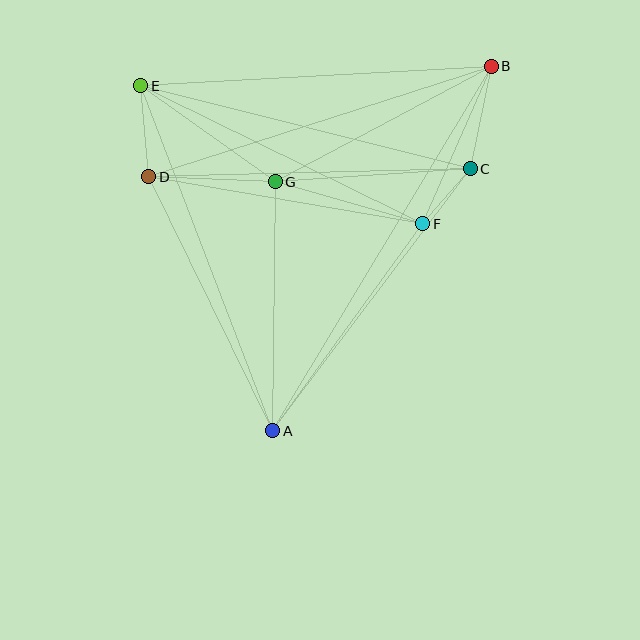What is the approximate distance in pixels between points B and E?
The distance between B and E is approximately 351 pixels.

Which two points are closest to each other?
Points C and F are closest to each other.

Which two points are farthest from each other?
Points A and B are farthest from each other.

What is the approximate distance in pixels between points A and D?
The distance between A and D is approximately 283 pixels.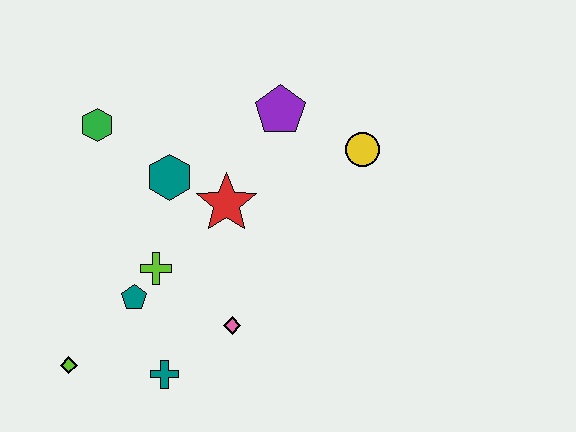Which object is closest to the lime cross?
The teal pentagon is closest to the lime cross.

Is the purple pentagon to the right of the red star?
Yes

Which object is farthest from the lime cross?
The yellow circle is farthest from the lime cross.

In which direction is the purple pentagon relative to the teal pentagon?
The purple pentagon is above the teal pentagon.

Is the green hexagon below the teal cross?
No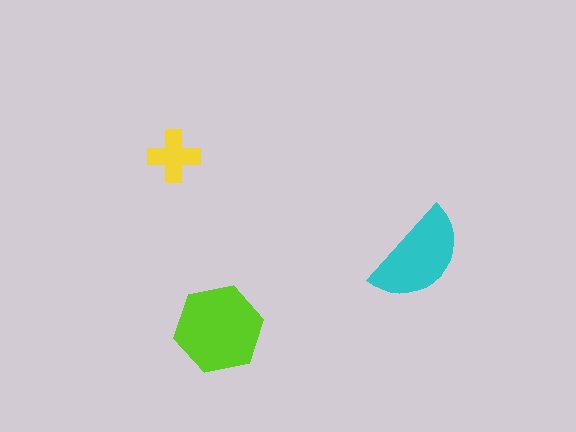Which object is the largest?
The lime hexagon.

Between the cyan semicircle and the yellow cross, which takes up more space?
The cyan semicircle.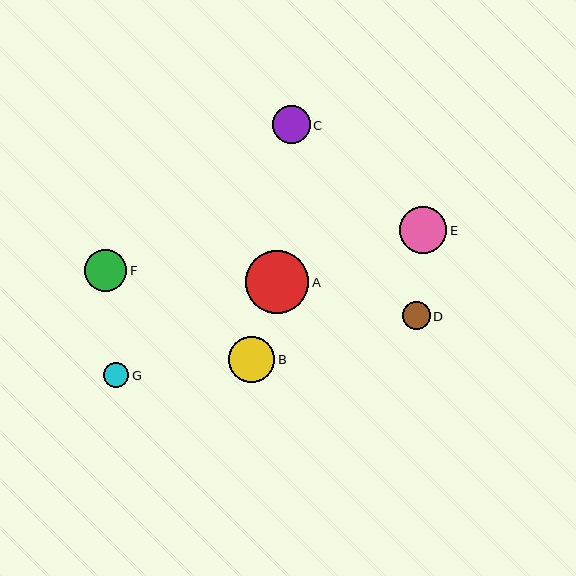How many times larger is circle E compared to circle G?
Circle E is approximately 1.9 times the size of circle G.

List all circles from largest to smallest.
From largest to smallest: A, E, B, F, C, D, G.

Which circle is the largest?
Circle A is the largest with a size of approximately 64 pixels.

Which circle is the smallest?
Circle G is the smallest with a size of approximately 25 pixels.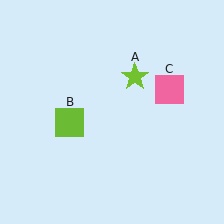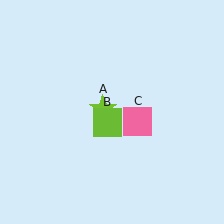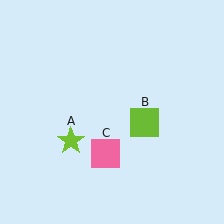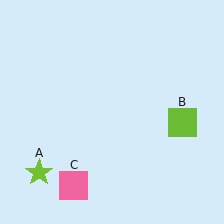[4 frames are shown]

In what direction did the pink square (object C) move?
The pink square (object C) moved down and to the left.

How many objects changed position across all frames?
3 objects changed position: lime star (object A), lime square (object B), pink square (object C).